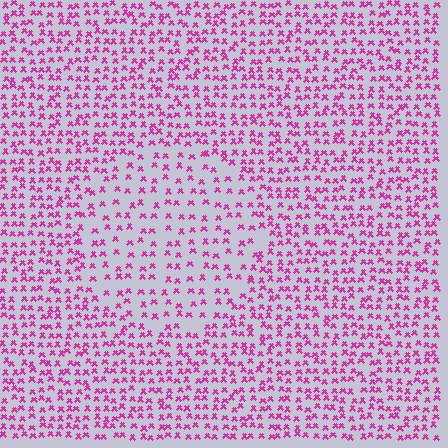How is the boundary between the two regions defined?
The boundary is defined by a change in element density (approximately 1.8x ratio). All elements are the same color, size, and shape.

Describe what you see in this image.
The image contains small magenta elements arranged at two different densities. A circle-shaped region is visible where the elements are less densely packed than the surrounding area.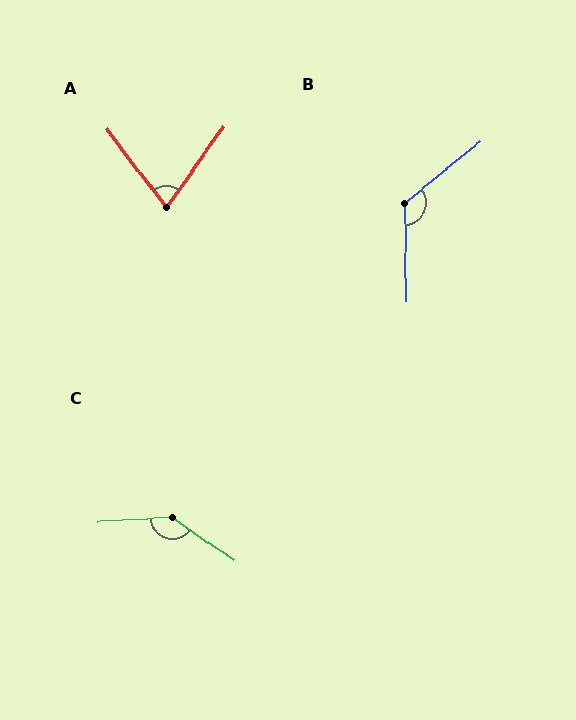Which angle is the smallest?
A, at approximately 73 degrees.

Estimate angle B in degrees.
Approximately 129 degrees.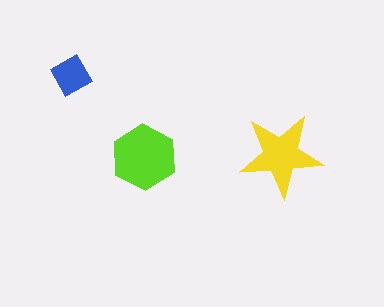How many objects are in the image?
There are 3 objects in the image.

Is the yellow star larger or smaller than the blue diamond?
Larger.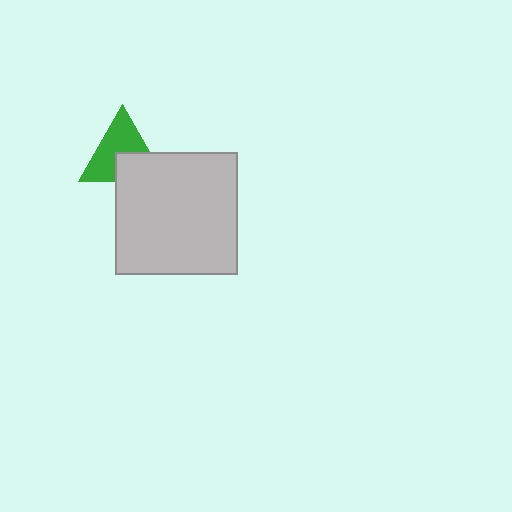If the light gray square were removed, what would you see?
You would see the complete green triangle.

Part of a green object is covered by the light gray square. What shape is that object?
It is a triangle.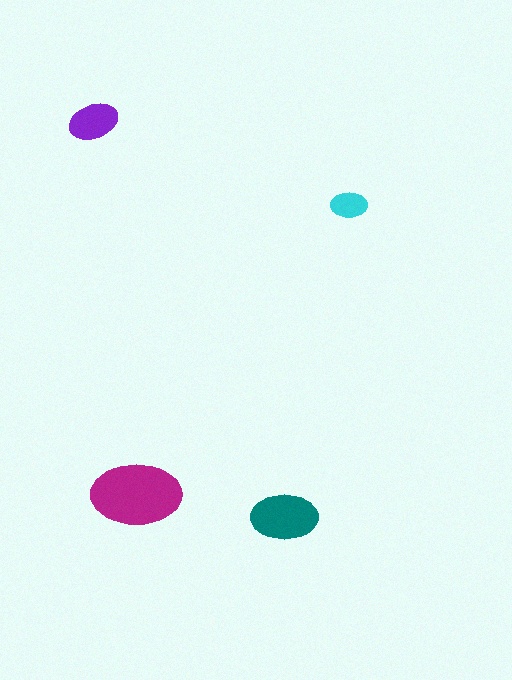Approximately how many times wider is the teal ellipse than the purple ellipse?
About 1.5 times wider.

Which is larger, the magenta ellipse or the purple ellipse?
The magenta one.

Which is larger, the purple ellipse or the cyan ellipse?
The purple one.